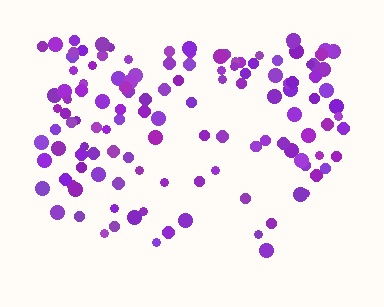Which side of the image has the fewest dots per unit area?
The bottom.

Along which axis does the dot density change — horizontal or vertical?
Vertical.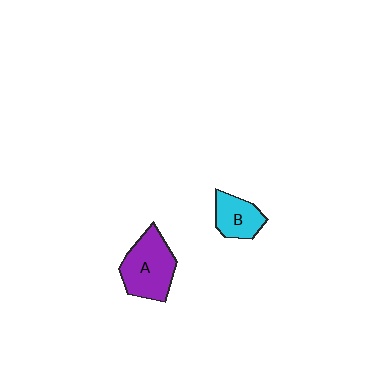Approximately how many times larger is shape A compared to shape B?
Approximately 1.6 times.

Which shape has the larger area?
Shape A (purple).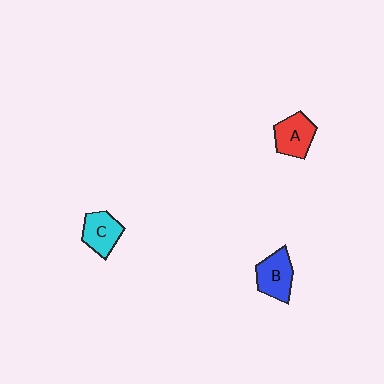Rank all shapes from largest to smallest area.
From largest to smallest: B (blue), A (red), C (cyan).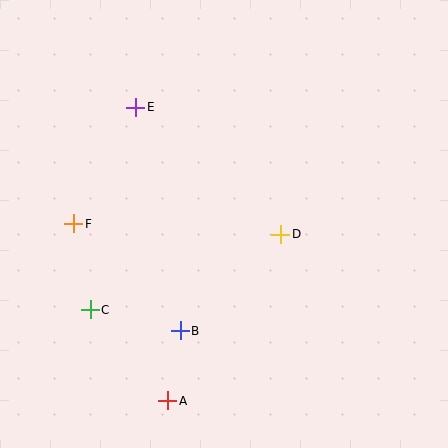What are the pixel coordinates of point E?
Point E is at (136, 107).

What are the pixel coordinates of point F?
Point F is at (74, 224).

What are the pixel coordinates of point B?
Point B is at (180, 331).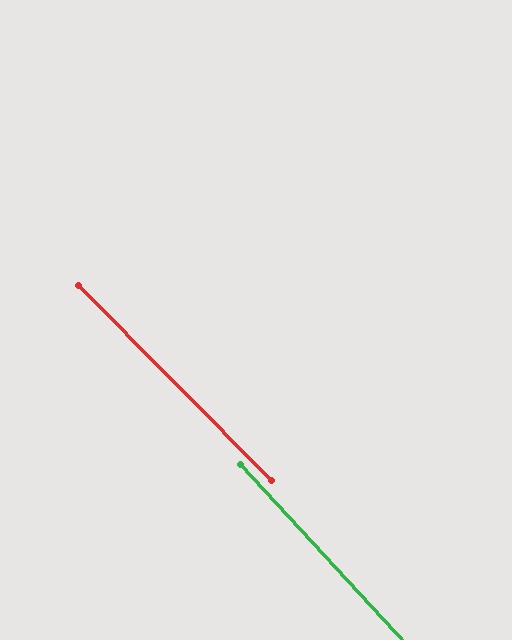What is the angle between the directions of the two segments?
Approximately 2 degrees.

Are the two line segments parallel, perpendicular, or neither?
Parallel — their directions differ by only 1.9°.